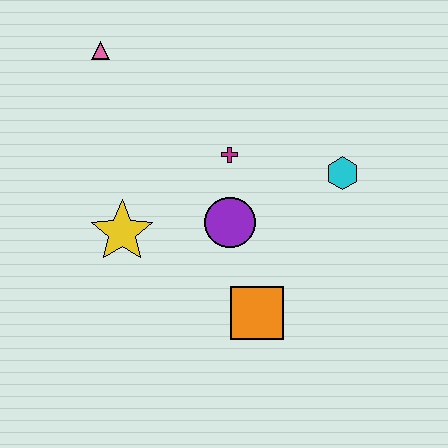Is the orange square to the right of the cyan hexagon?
No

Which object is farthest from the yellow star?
The cyan hexagon is farthest from the yellow star.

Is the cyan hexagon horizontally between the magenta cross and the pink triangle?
No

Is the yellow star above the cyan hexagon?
No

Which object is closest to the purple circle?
The magenta cross is closest to the purple circle.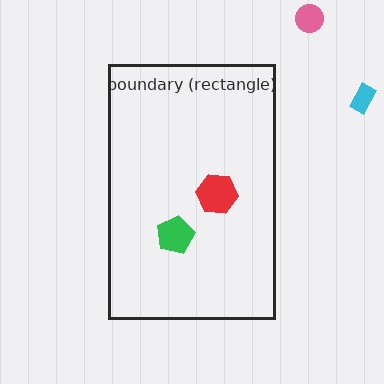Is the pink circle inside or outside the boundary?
Outside.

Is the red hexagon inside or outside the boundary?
Inside.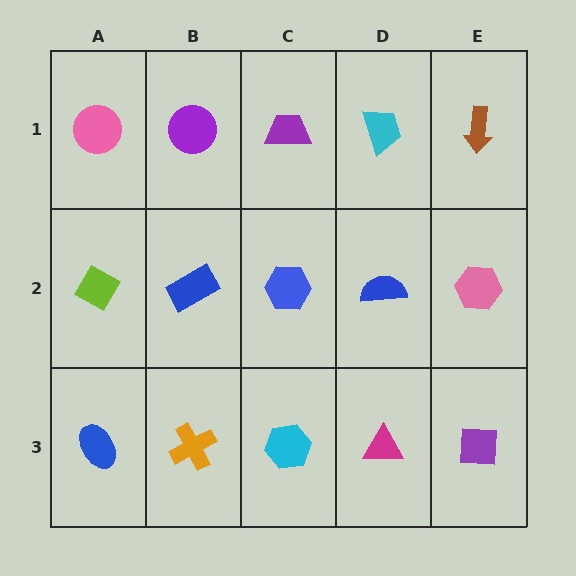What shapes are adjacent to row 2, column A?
A pink circle (row 1, column A), a blue ellipse (row 3, column A), a blue rectangle (row 2, column B).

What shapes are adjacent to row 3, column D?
A blue semicircle (row 2, column D), a cyan hexagon (row 3, column C), a purple square (row 3, column E).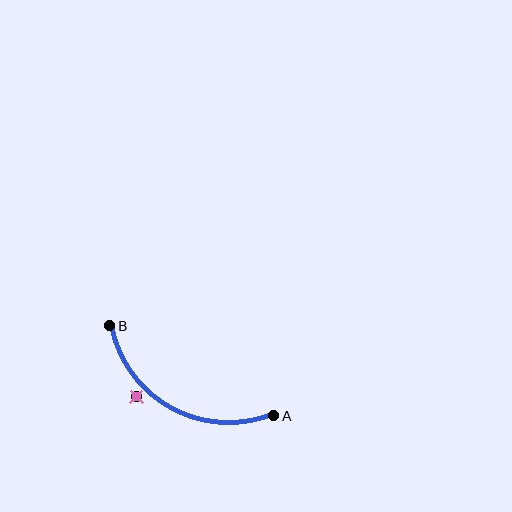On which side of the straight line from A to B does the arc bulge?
The arc bulges below the straight line connecting A and B.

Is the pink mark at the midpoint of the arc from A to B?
No — the pink mark does not lie on the arc at all. It sits slightly outside the curve.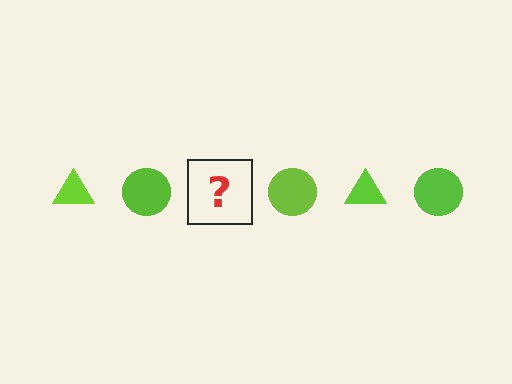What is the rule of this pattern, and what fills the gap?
The rule is that the pattern cycles through triangle, circle shapes in lime. The gap should be filled with a lime triangle.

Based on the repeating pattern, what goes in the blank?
The blank should be a lime triangle.